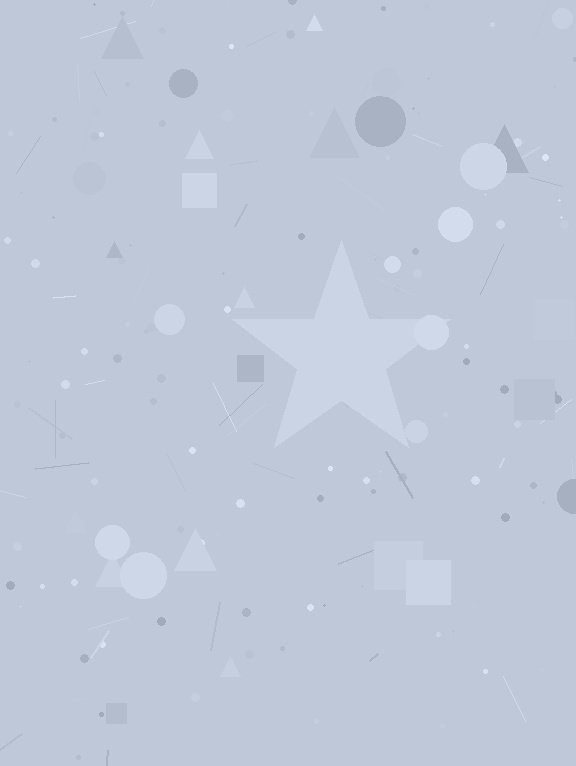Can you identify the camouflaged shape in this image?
The camouflaged shape is a star.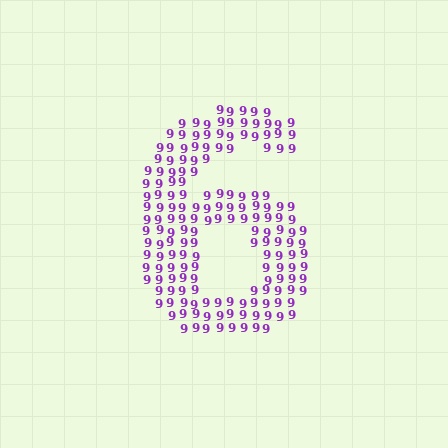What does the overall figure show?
The overall figure shows the digit 6.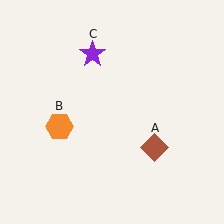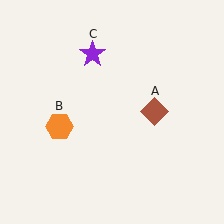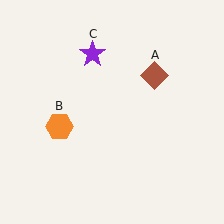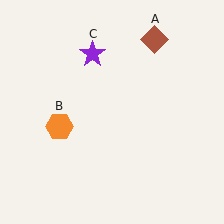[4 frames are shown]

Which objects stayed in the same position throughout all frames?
Orange hexagon (object B) and purple star (object C) remained stationary.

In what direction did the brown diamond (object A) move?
The brown diamond (object A) moved up.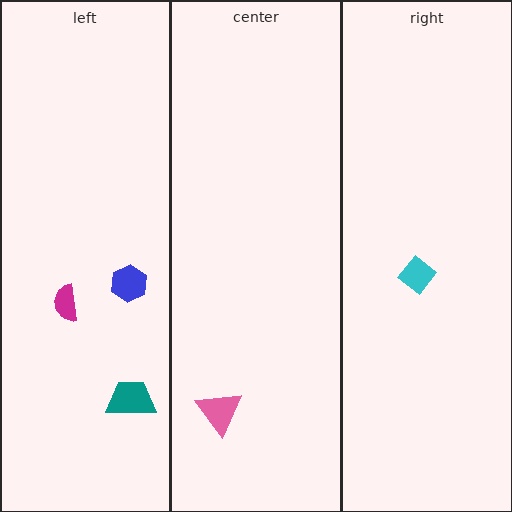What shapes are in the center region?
The pink triangle.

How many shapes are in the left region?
3.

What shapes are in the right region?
The cyan diamond.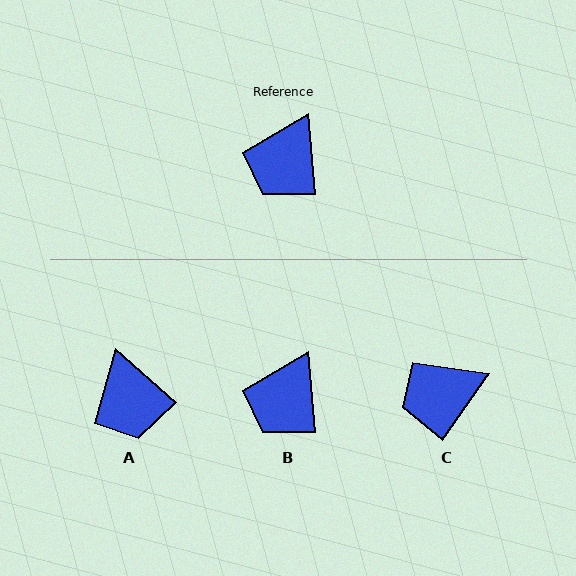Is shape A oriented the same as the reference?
No, it is off by about 44 degrees.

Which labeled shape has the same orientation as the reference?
B.